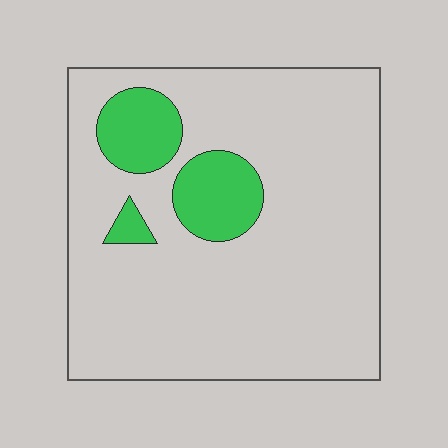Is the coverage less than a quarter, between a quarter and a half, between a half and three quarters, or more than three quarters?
Less than a quarter.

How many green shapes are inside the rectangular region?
3.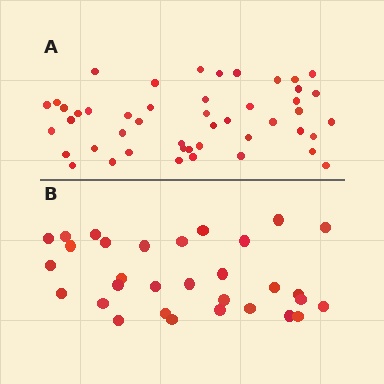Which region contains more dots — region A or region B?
Region A (the top region) has more dots.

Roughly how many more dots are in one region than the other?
Region A has approximately 15 more dots than region B.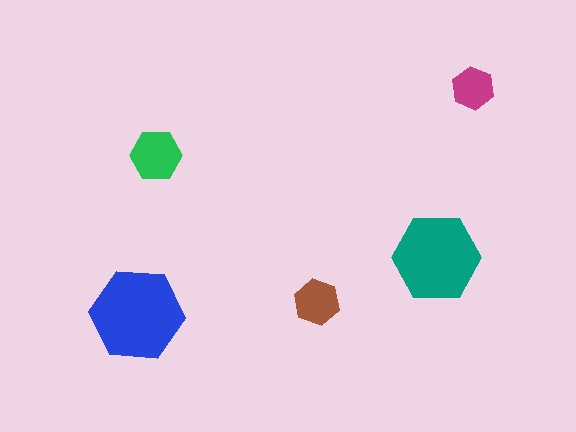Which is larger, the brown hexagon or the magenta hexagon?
The brown one.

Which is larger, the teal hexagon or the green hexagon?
The teal one.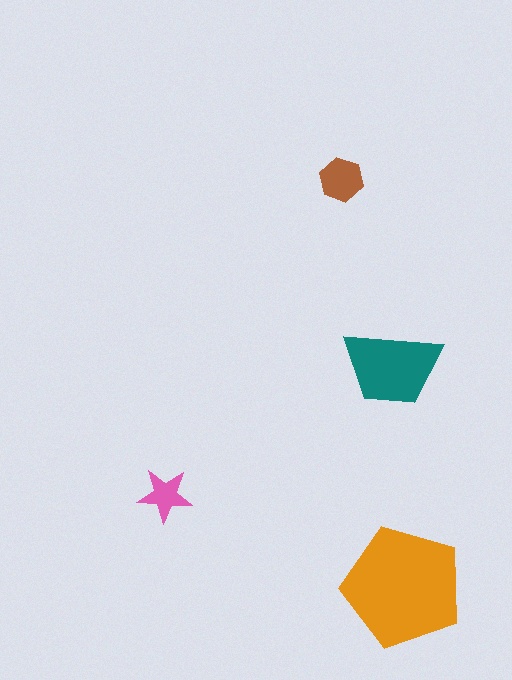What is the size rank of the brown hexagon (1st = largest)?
3rd.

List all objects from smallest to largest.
The pink star, the brown hexagon, the teal trapezoid, the orange pentagon.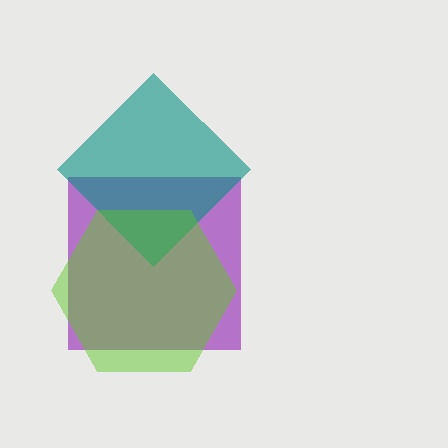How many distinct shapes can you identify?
There are 3 distinct shapes: a purple square, a teal diamond, a lime hexagon.